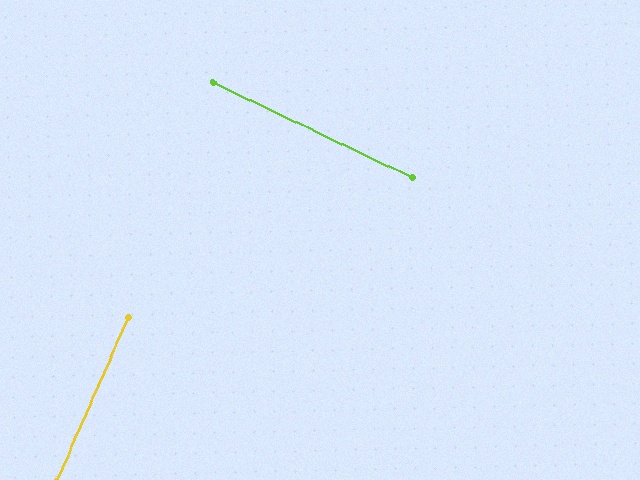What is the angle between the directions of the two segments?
Approximately 88 degrees.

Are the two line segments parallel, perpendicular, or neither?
Perpendicular — they meet at approximately 88°.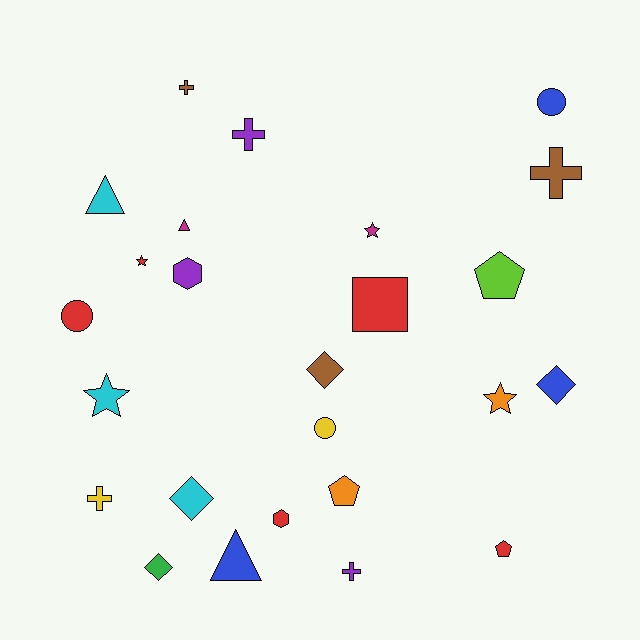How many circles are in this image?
There are 3 circles.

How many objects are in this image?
There are 25 objects.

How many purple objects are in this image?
There are 3 purple objects.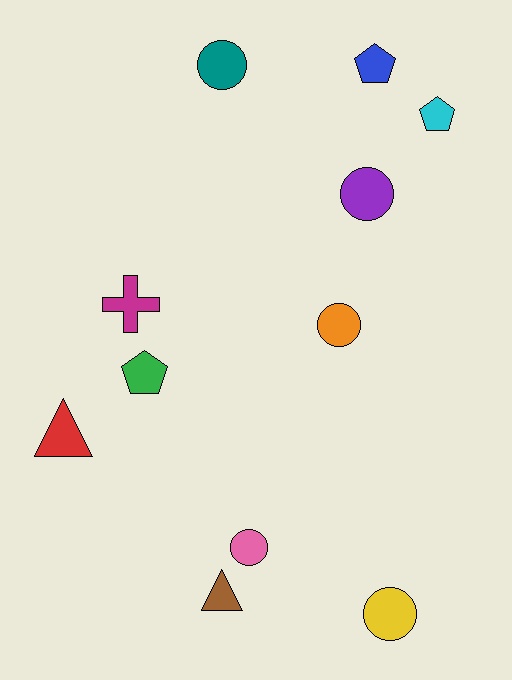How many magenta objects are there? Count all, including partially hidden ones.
There is 1 magenta object.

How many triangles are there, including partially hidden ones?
There are 2 triangles.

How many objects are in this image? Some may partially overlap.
There are 11 objects.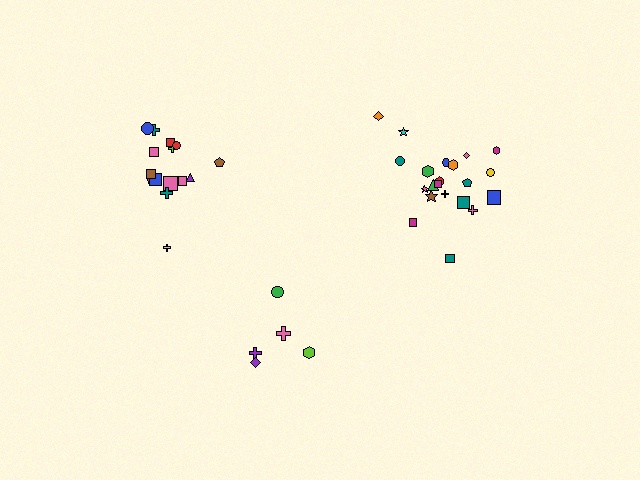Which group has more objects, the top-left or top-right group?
The top-right group.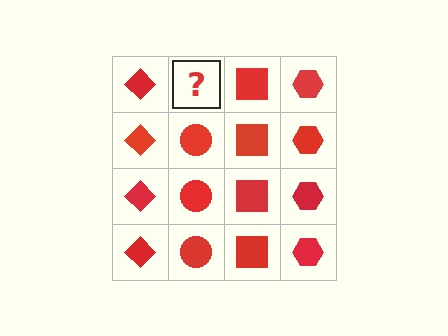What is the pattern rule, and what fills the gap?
The rule is that each column has a consistent shape. The gap should be filled with a red circle.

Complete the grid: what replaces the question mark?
The question mark should be replaced with a red circle.